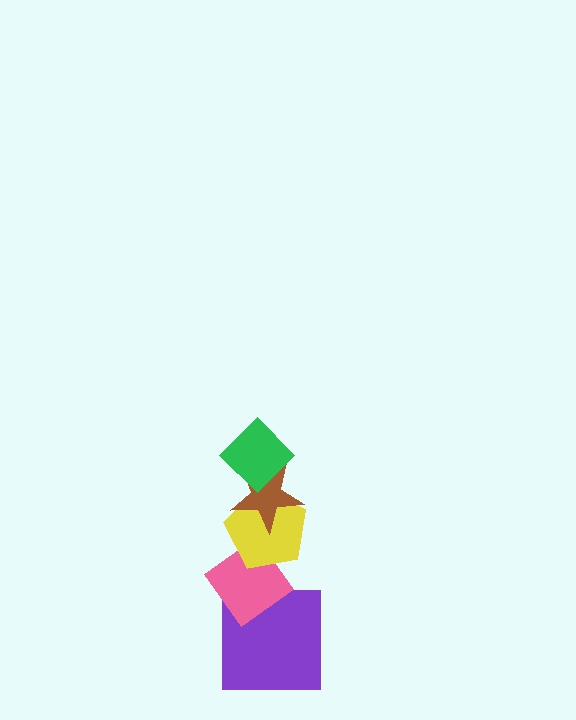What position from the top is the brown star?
The brown star is 2nd from the top.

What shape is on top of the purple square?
The pink diamond is on top of the purple square.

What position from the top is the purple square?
The purple square is 5th from the top.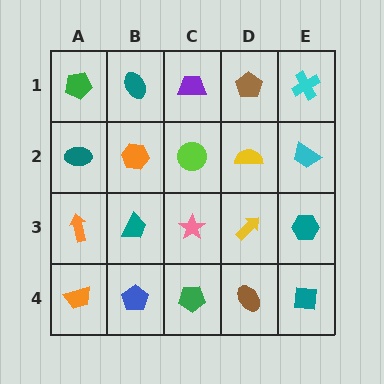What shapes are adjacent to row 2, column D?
A brown pentagon (row 1, column D), a yellow arrow (row 3, column D), a lime circle (row 2, column C), a cyan trapezoid (row 2, column E).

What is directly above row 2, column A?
A green pentagon.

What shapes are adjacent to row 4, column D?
A yellow arrow (row 3, column D), a green pentagon (row 4, column C), a teal square (row 4, column E).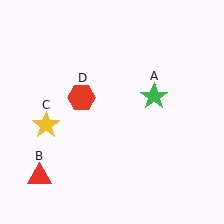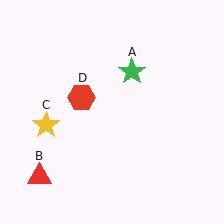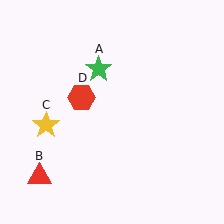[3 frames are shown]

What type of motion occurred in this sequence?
The green star (object A) rotated counterclockwise around the center of the scene.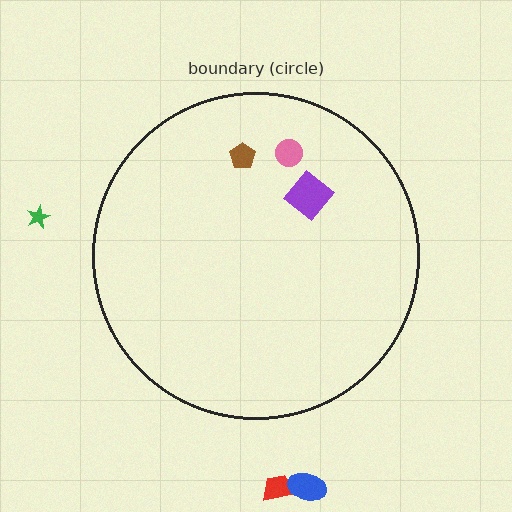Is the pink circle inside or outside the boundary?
Inside.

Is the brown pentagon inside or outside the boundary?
Inside.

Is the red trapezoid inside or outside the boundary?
Outside.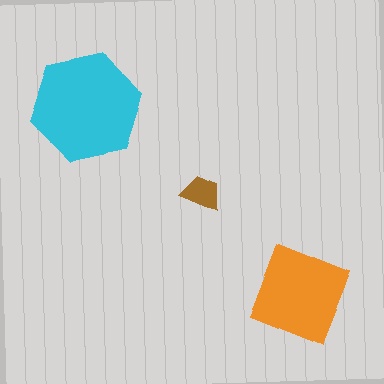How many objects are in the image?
There are 3 objects in the image.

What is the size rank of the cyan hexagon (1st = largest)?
1st.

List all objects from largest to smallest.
The cyan hexagon, the orange diamond, the brown trapezoid.